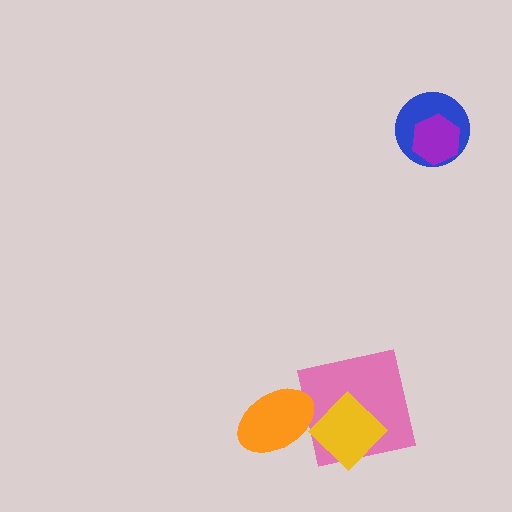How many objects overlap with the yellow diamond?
2 objects overlap with the yellow diamond.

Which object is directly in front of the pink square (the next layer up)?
The orange ellipse is directly in front of the pink square.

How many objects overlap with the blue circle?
1 object overlaps with the blue circle.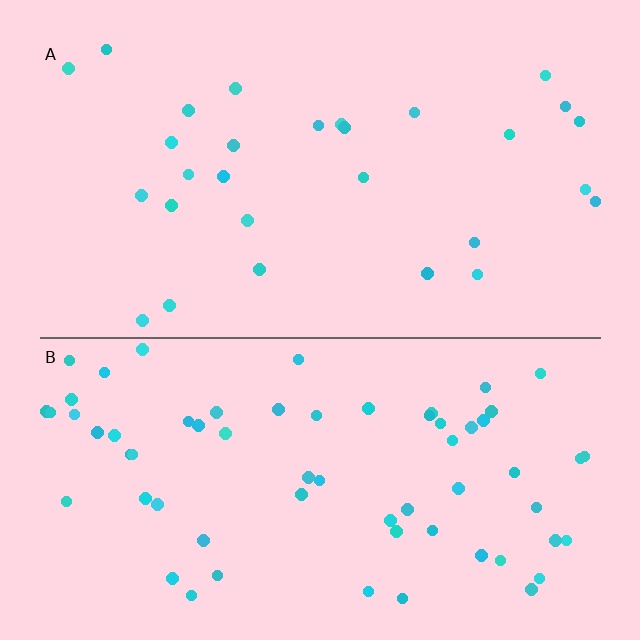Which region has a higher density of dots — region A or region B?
B (the bottom).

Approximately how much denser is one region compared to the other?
Approximately 2.2× — region B over region A.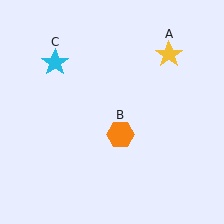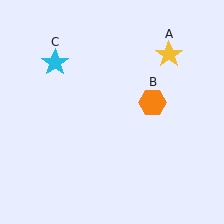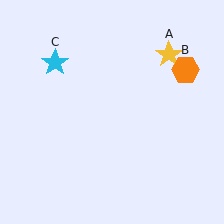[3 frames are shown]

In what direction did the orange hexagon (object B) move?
The orange hexagon (object B) moved up and to the right.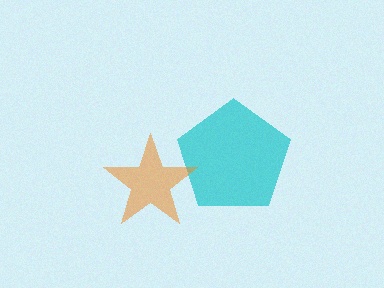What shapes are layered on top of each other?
The layered shapes are: a cyan pentagon, an orange star.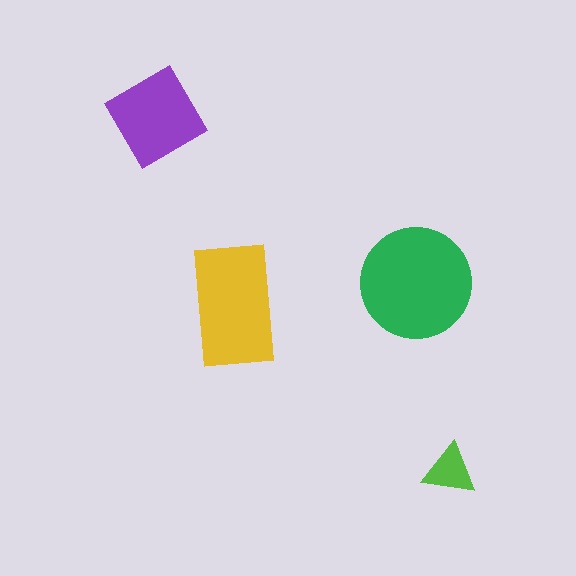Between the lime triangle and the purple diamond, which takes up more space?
The purple diamond.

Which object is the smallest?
The lime triangle.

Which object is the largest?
The green circle.